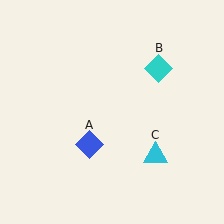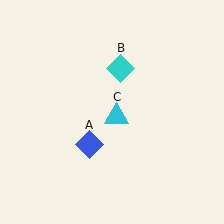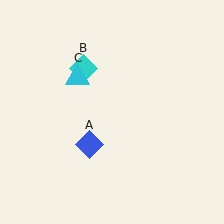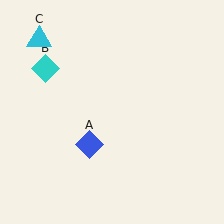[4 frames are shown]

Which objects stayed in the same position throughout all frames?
Blue diamond (object A) remained stationary.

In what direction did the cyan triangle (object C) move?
The cyan triangle (object C) moved up and to the left.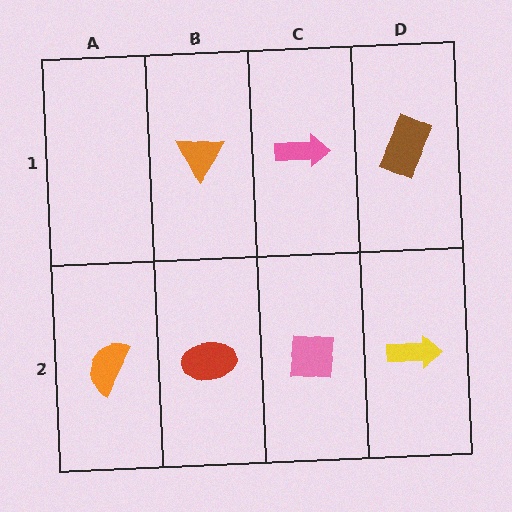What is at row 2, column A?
An orange semicircle.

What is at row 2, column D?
A yellow arrow.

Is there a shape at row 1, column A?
No, that cell is empty.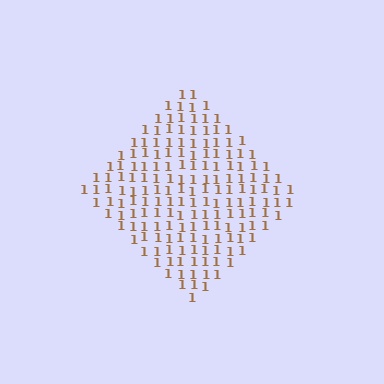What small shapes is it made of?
It is made of small digit 1's.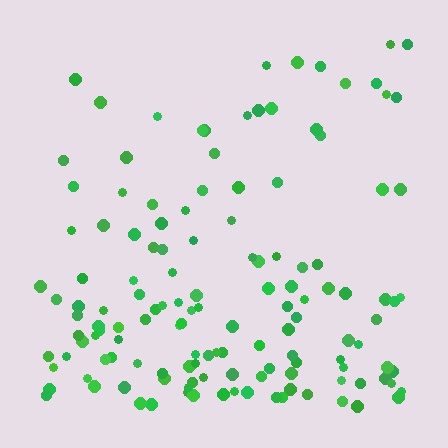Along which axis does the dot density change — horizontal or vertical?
Vertical.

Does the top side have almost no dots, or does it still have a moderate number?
Still a moderate number, just noticeably fewer than the bottom.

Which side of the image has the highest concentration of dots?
The bottom.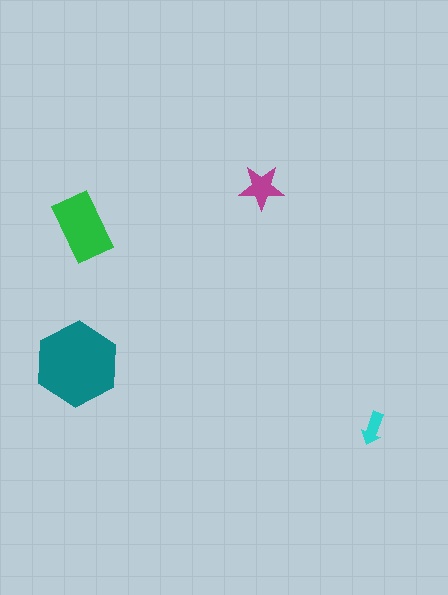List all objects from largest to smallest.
The teal hexagon, the green rectangle, the magenta star, the cyan arrow.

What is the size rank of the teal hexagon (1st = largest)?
1st.